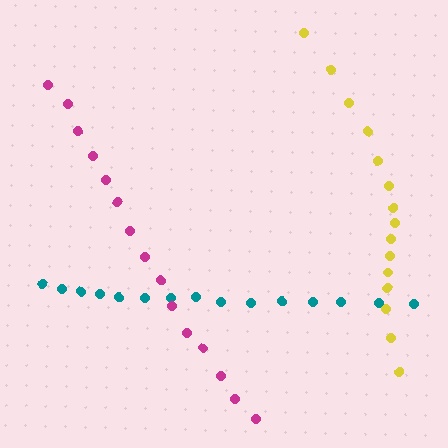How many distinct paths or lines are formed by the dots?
There are 3 distinct paths.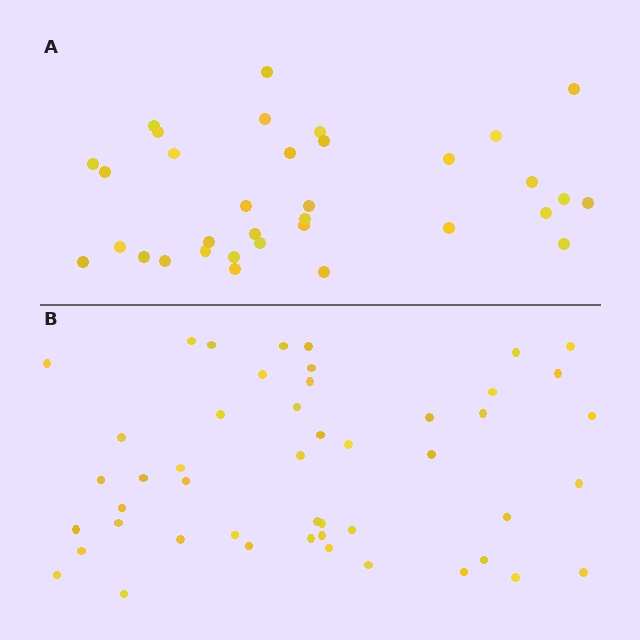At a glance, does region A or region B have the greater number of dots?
Region B (the bottom region) has more dots.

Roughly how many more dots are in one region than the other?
Region B has approximately 15 more dots than region A.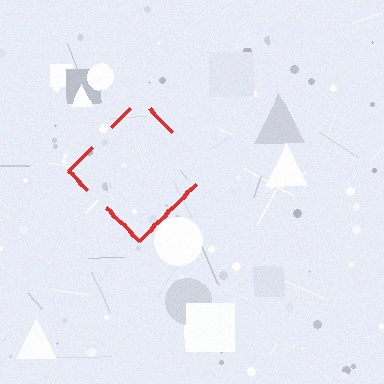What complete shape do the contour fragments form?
The contour fragments form a diamond.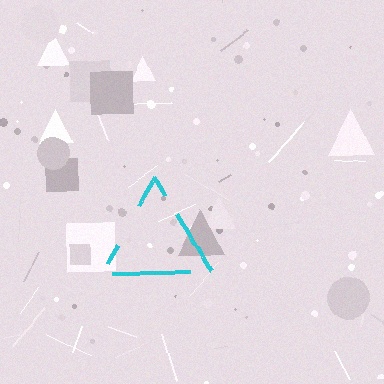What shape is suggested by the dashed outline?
The dashed outline suggests a triangle.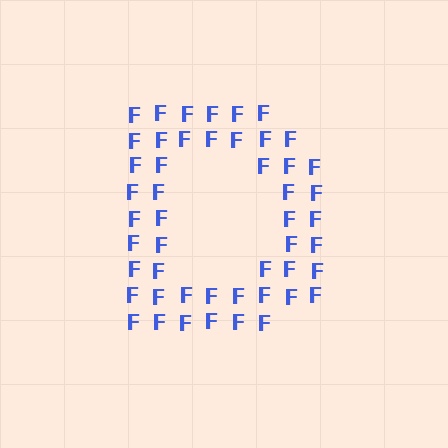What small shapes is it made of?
It is made of small letter F's.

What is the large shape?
The large shape is the letter D.